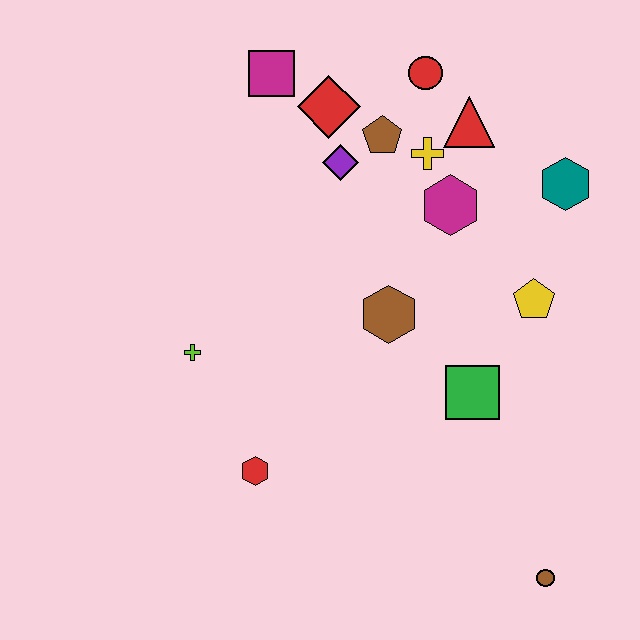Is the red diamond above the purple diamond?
Yes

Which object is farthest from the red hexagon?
The red circle is farthest from the red hexagon.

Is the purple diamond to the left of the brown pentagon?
Yes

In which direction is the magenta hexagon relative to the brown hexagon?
The magenta hexagon is above the brown hexagon.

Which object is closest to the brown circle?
The green square is closest to the brown circle.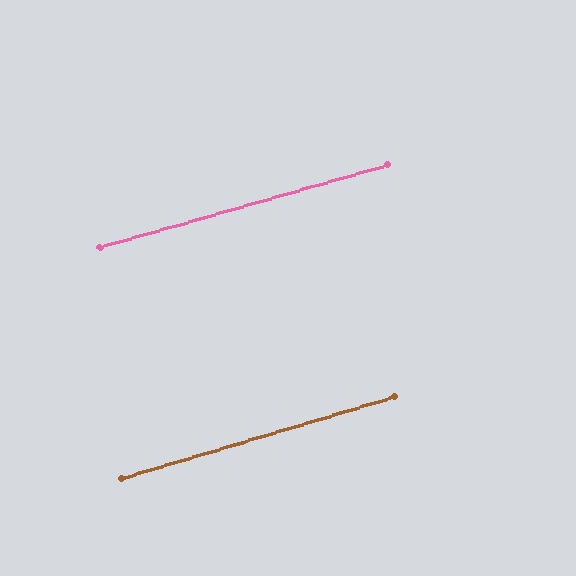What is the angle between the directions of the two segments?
Approximately 0 degrees.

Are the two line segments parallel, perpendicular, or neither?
Parallel — their directions differ by only 0.5°.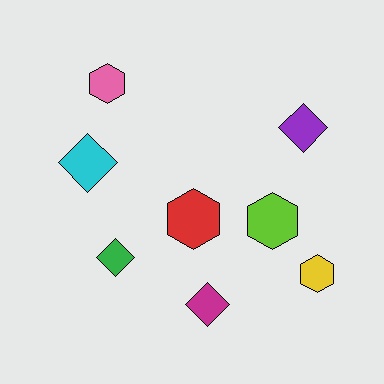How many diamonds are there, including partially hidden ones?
There are 4 diamonds.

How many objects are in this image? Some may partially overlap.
There are 8 objects.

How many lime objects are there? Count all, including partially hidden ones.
There is 1 lime object.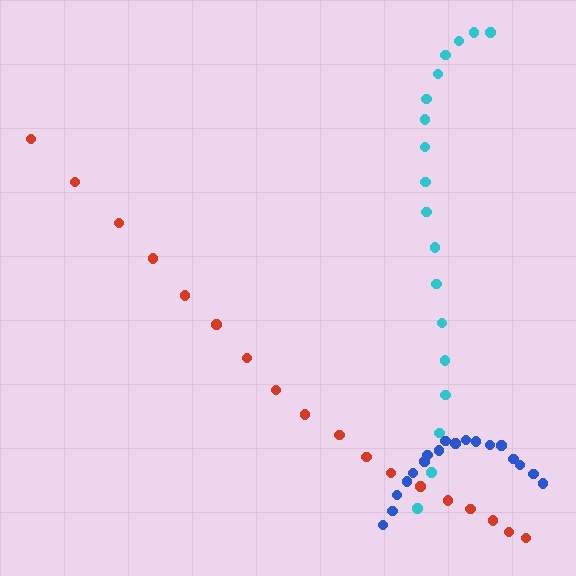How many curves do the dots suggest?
There are 3 distinct paths.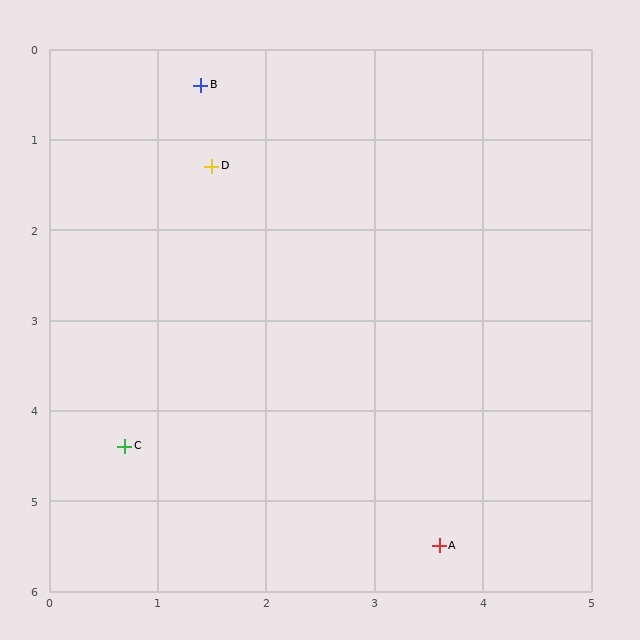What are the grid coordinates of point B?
Point B is at approximately (1.4, 0.4).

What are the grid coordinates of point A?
Point A is at approximately (3.6, 5.5).